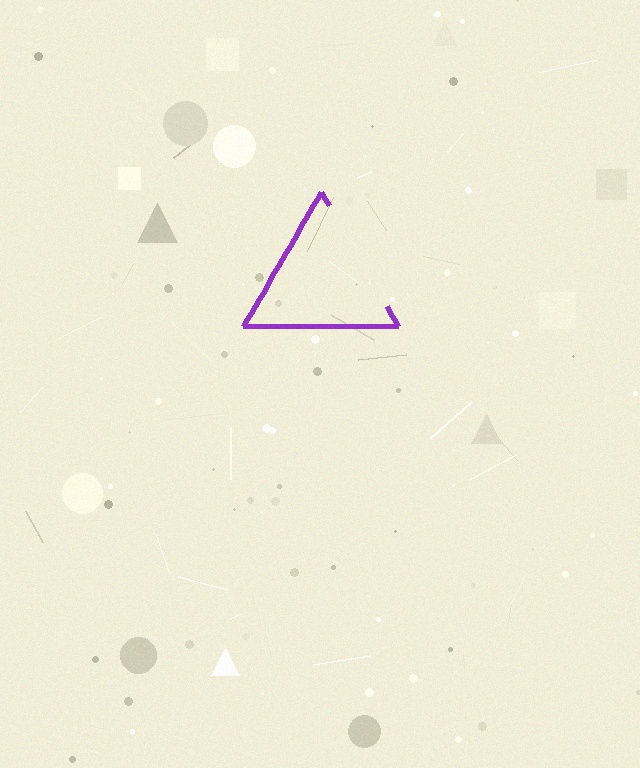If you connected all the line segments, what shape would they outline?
They would outline a triangle.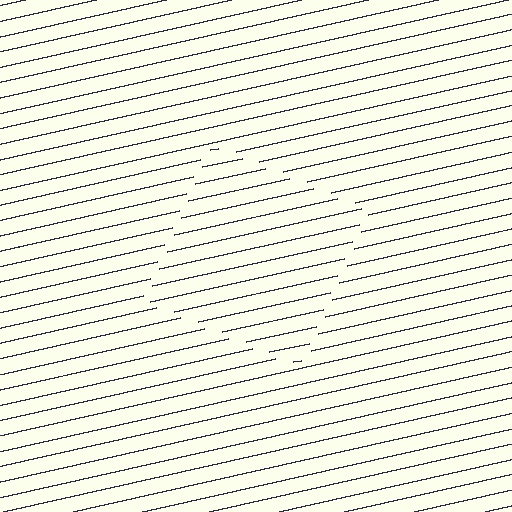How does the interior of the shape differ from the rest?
The interior of the shape contains the same grating, shifted by half a period — the contour is defined by the phase discontinuity where line-ends from the inner and outer gratings abut.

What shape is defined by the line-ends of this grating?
An illusory square. The interior of the shape contains the same grating, shifted by half a period — the contour is defined by the phase discontinuity where line-ends from the inner and outer gratings abut.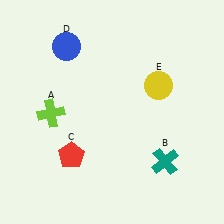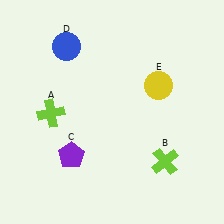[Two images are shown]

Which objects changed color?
B changed from teal to lime. C changed from red to purple.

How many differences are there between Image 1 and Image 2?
There are 2 differences between the two images.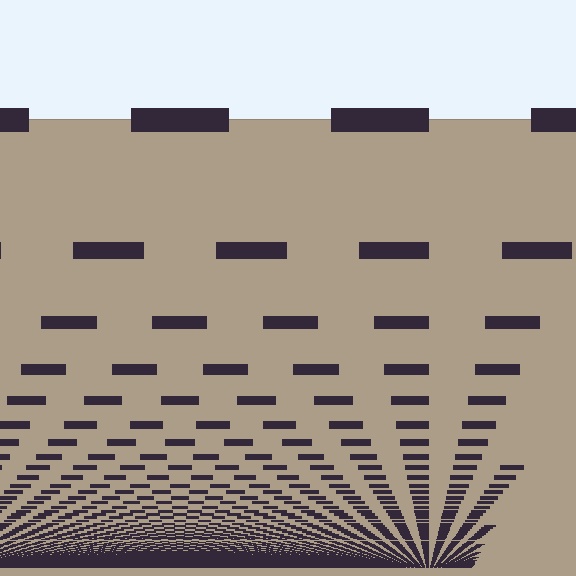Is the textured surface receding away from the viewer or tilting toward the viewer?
The surface appears to tilt toward the viewer. Texture elements get larger and sparser toward the top.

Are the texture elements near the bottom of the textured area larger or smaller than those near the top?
Smaller. The gradient is inverted — elements near the bottom are smaller and denser.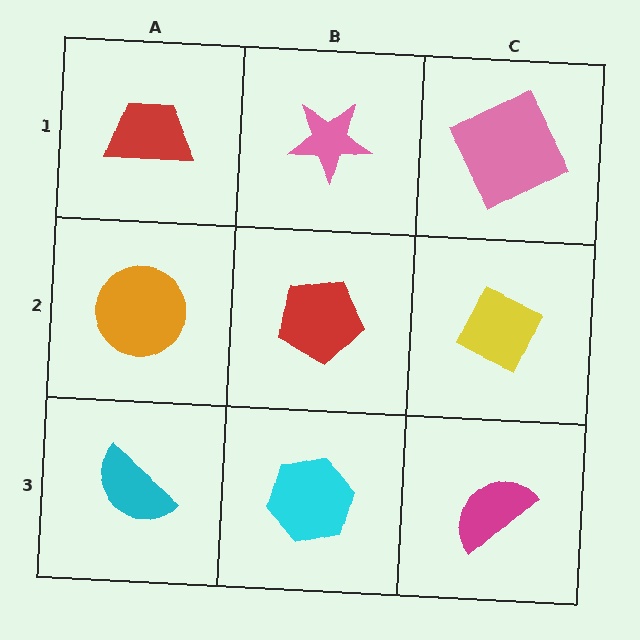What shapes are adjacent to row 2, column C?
A pink square (row 1, column C), a magenta semicircle (row 3, column C), a red pentagon (row 2, column B).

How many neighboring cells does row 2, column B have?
4.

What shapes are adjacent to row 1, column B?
A red pentagon (row 2, column B), a red trapezoid (row 1, column A), a pink square (row 1, column C).